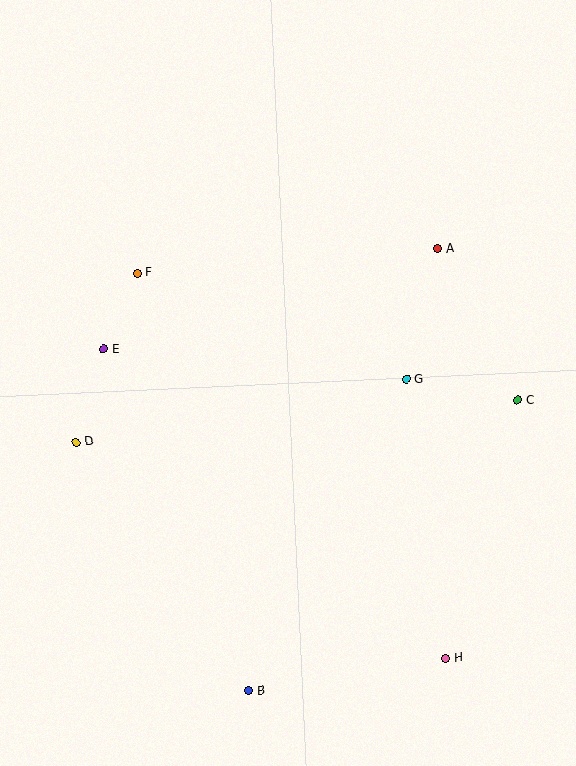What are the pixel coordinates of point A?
Point A is at (438, 249).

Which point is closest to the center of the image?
Point G at (406, 379) is closest to the center.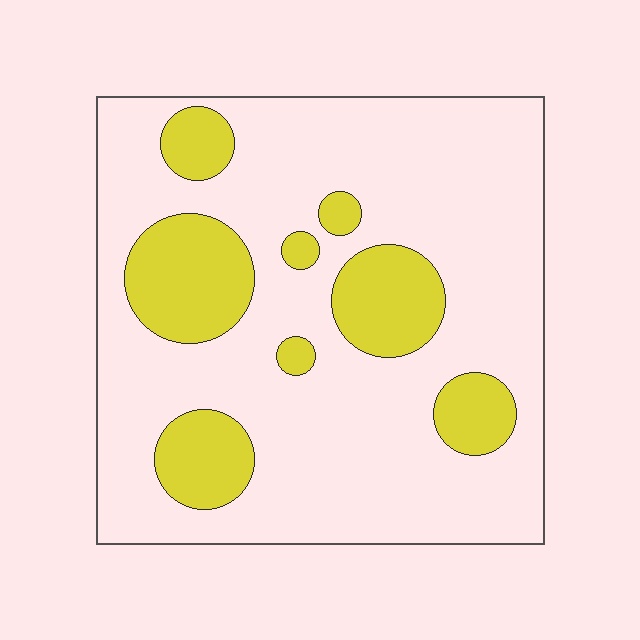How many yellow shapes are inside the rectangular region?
8.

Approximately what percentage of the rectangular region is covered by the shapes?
Approximately 25%.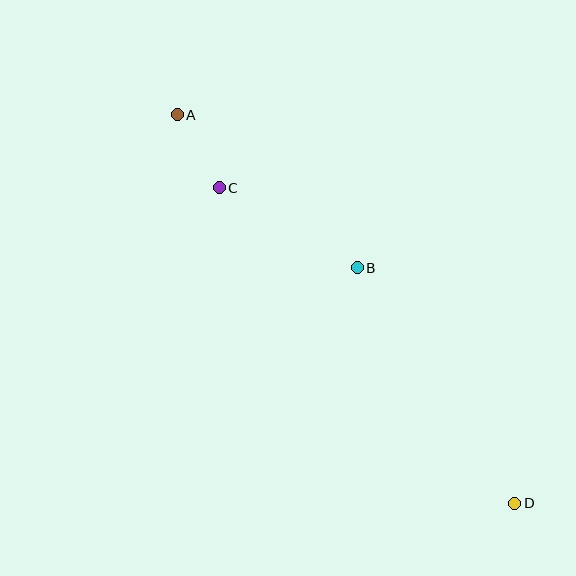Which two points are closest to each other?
Points A and C are closest to each other.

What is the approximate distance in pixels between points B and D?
The distance between B and D is approximately 283 pixels.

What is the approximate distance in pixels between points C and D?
The distance between C and D is approximately 432 pixels.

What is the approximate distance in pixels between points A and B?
The distance between A and B is approximately 236 pixels.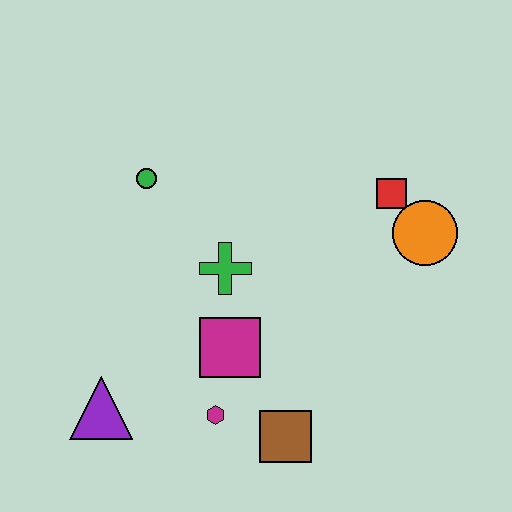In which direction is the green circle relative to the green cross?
The green circle is above the green cross.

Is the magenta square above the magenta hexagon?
Yes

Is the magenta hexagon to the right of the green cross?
No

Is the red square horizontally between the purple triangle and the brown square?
No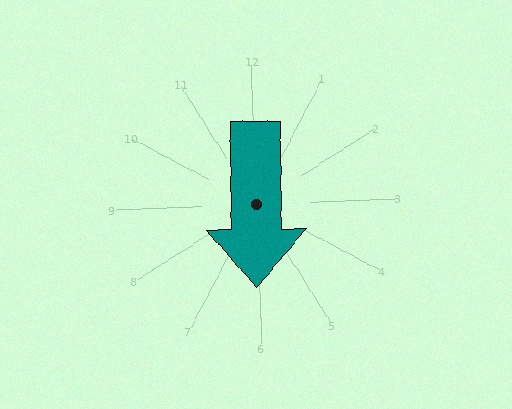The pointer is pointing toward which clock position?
Roughly 6 o'clock.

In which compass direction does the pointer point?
South.